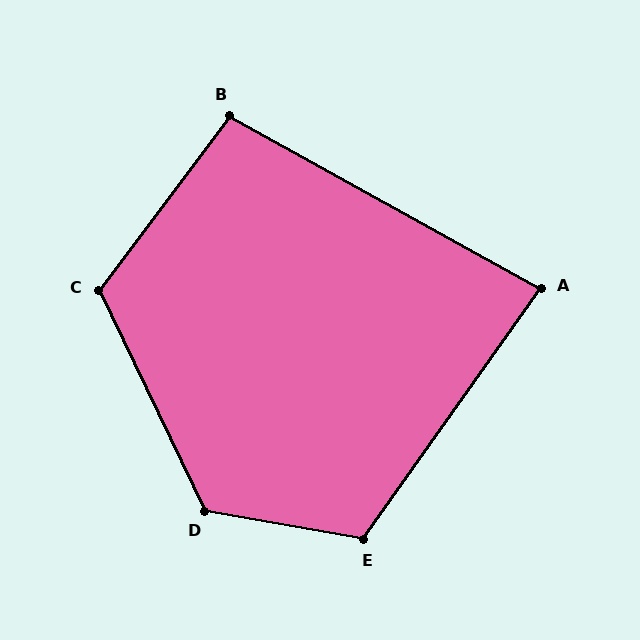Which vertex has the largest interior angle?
D, at approximately 126 degrees.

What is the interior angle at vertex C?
Approximately 117 degrees (obtuse).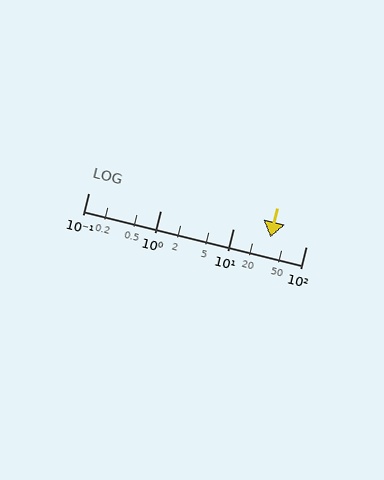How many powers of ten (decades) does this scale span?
The scale spans 3 decades, from 0.1 to 100.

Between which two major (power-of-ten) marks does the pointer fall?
The pointer is between 10 and 100.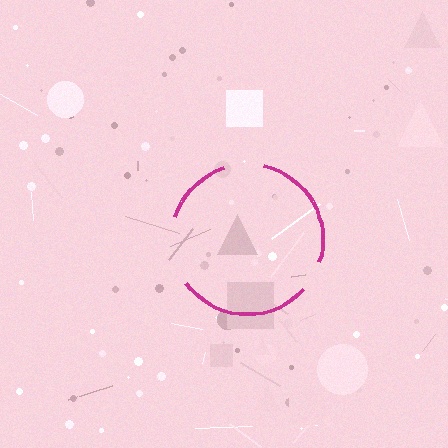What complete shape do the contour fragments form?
The contour fragments form a circle.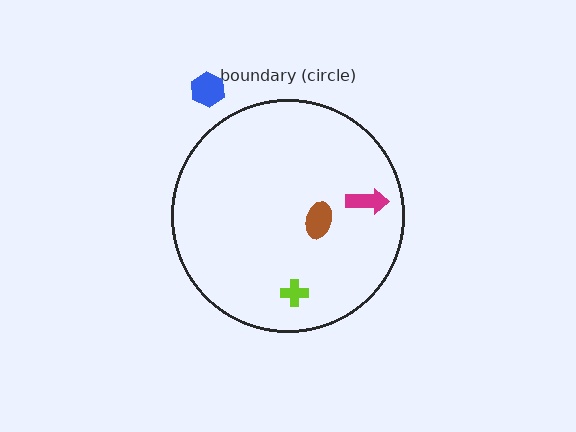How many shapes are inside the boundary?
3 inside, 1 outside.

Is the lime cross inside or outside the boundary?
Inside.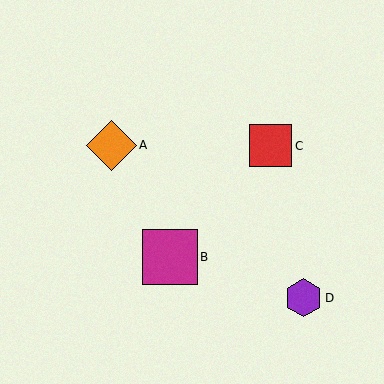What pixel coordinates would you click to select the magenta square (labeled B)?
Click at (170, 257) to select the magenta square B.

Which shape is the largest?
The magenta square (labeled B) is the largest.